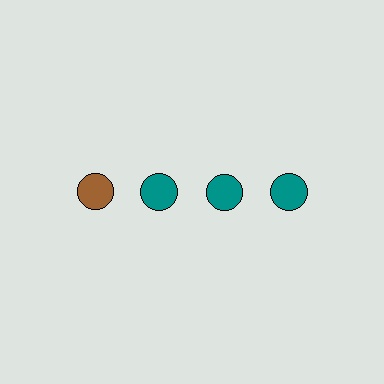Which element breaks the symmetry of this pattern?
The brown circle in the top row, leftmost column breaks the symmetry. All other shapes are teal circles.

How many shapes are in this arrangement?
There are 4 shapes arranged in a grid pattern.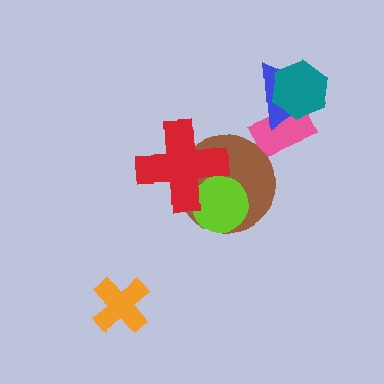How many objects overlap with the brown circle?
2 objects overlap with the brown circle.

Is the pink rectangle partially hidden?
Yes, it is partially covered by another shape.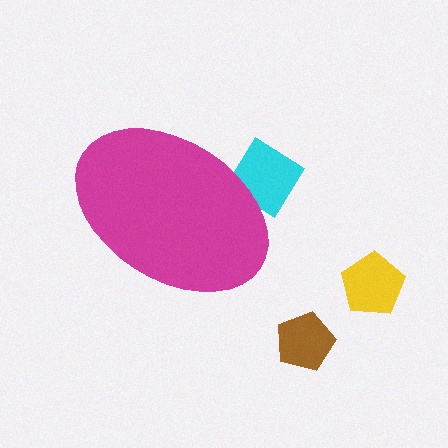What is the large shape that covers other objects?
A magenta ellipse.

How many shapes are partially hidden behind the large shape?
1 shape is partially hidden.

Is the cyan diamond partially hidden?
Yes, the cyan diamond is partially hidden behind the magenta ellipse.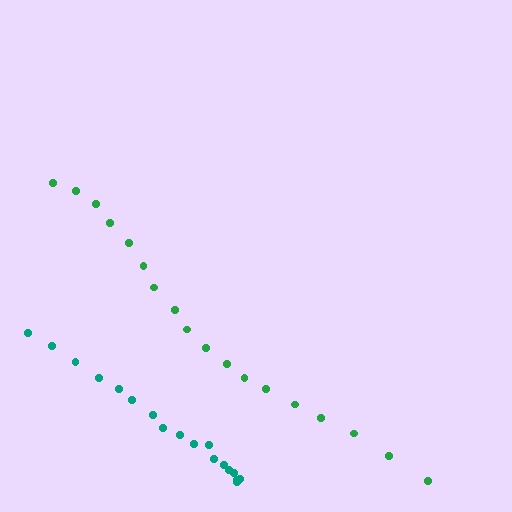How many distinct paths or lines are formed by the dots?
There are 2 distinct paths.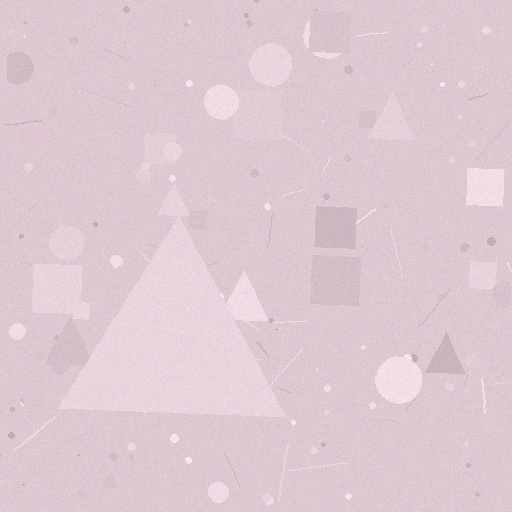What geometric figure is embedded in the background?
A triangle is embedded in the background.